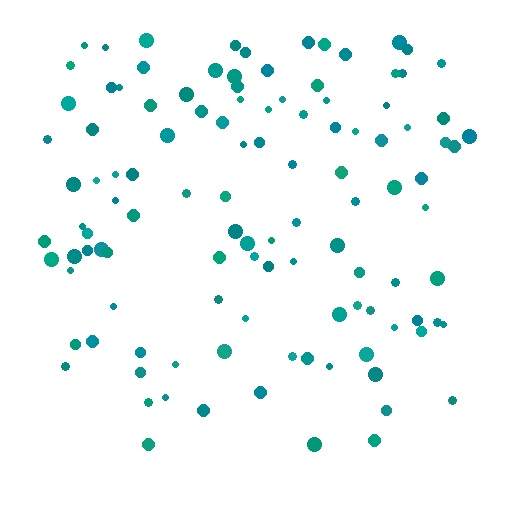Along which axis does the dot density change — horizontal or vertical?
Vertical.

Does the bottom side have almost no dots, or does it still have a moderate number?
Still a moderate number, just noticeably fewer than the top.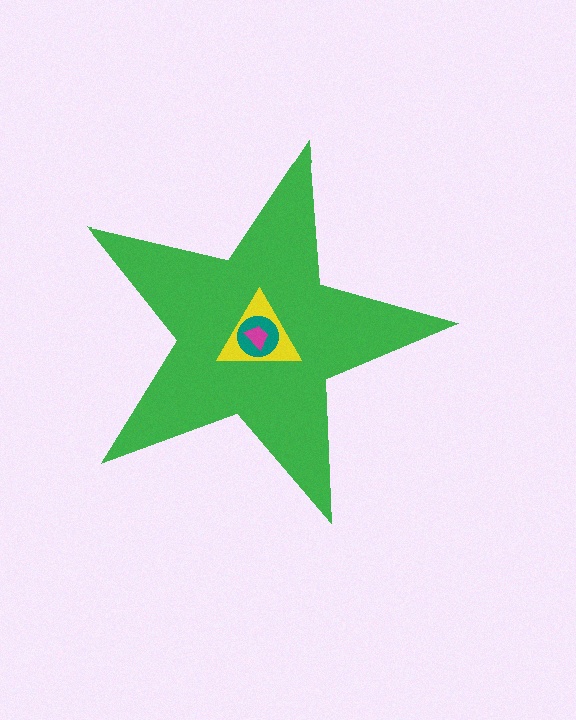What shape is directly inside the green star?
The yellow triangle.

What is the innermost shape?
The magenta trapezoid.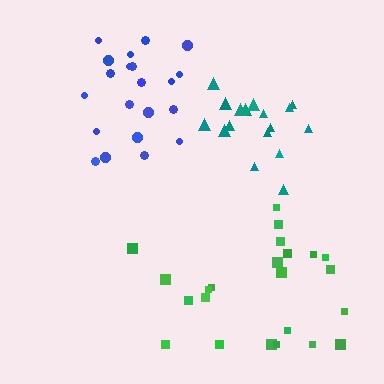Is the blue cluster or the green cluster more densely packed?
Blue.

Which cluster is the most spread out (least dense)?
Green.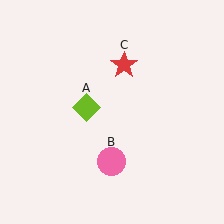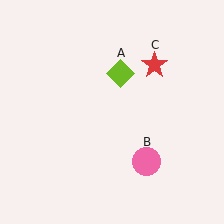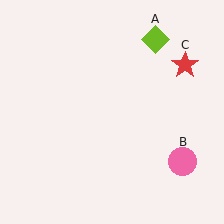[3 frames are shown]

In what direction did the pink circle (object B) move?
The pink circle (object B) moved right.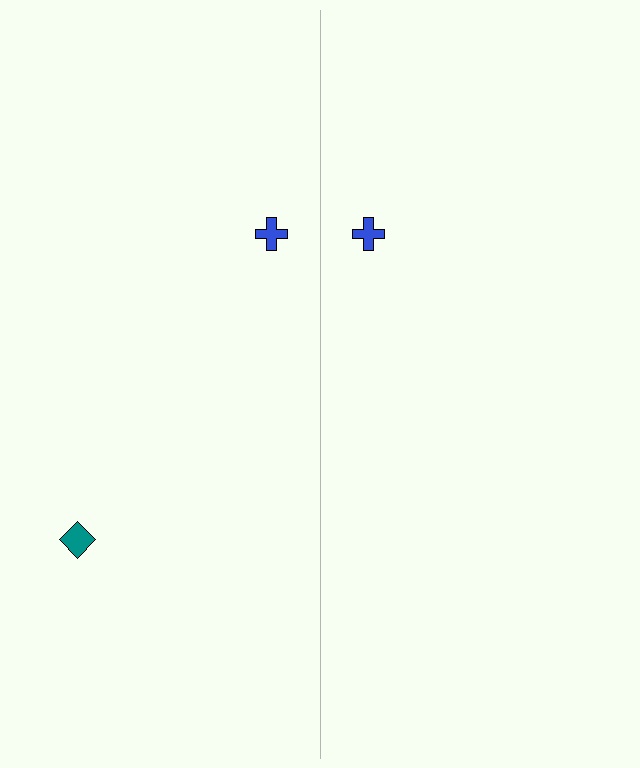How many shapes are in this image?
There are 3 shapes in this image.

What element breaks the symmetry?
A teal diamond is missing from the right side.